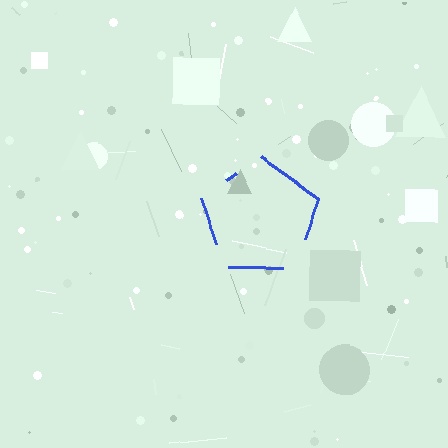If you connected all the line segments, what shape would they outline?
They would outline a pentagon.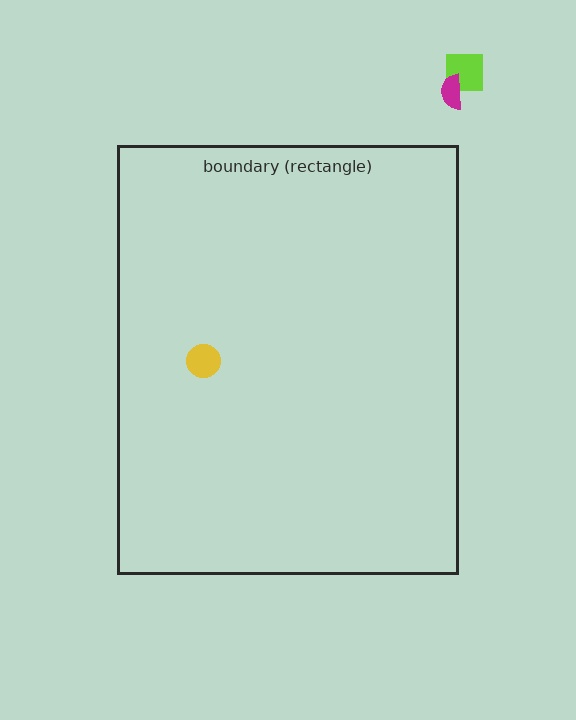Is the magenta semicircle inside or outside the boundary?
Outside.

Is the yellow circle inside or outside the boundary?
Inside.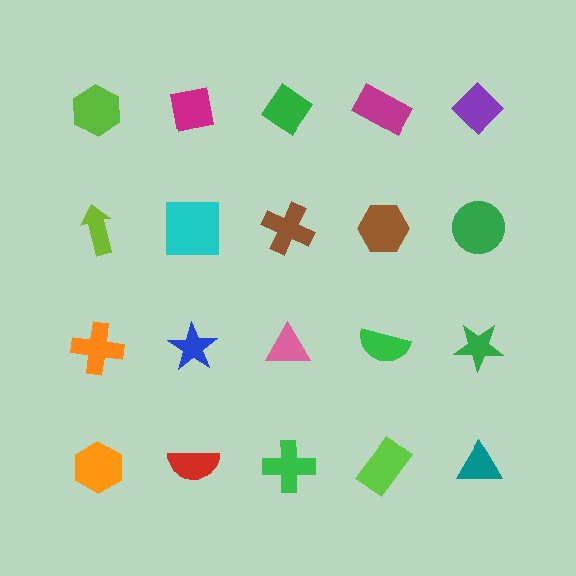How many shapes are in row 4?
5 shapes.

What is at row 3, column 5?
A green star.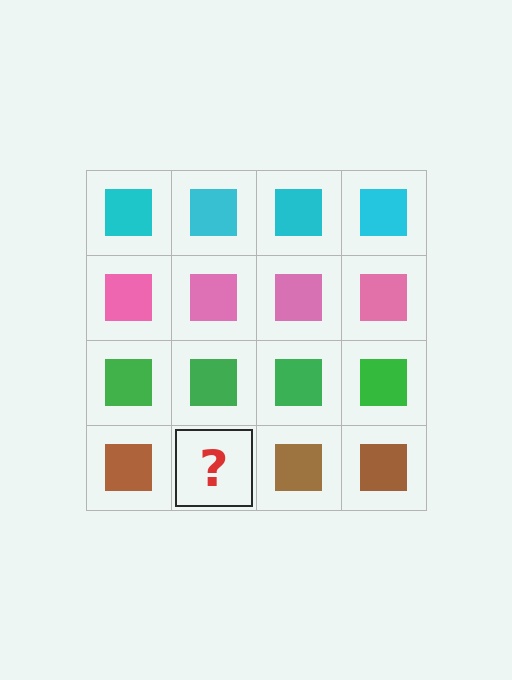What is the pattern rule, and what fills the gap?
The rule is that each row has a consistent color. The gap should be filled with a brown square.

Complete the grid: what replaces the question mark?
The question mark should be replaced with a brown square.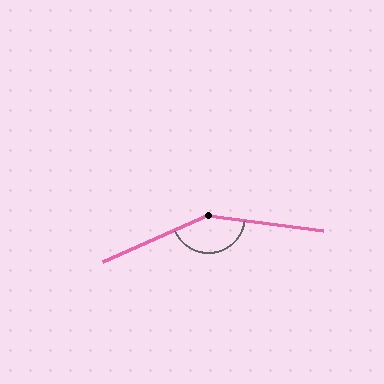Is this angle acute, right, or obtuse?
It is obtuse.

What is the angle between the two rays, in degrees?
Approximately 149 degrees.